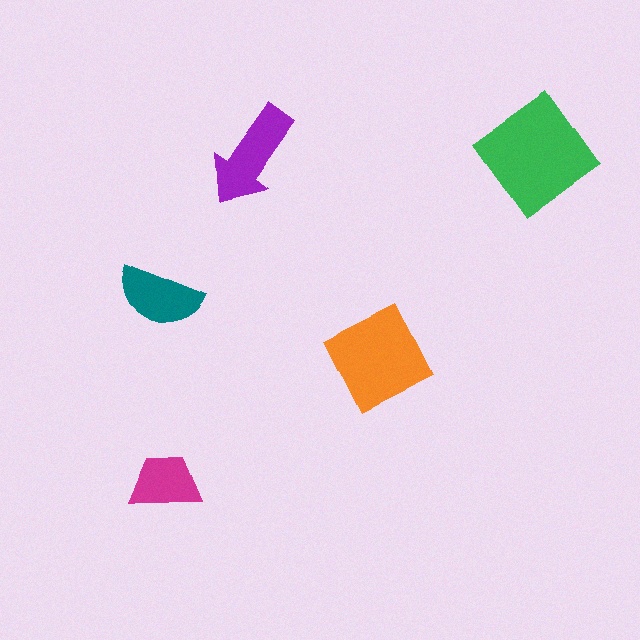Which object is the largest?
The green diamond.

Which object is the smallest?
The magenta trapezoid.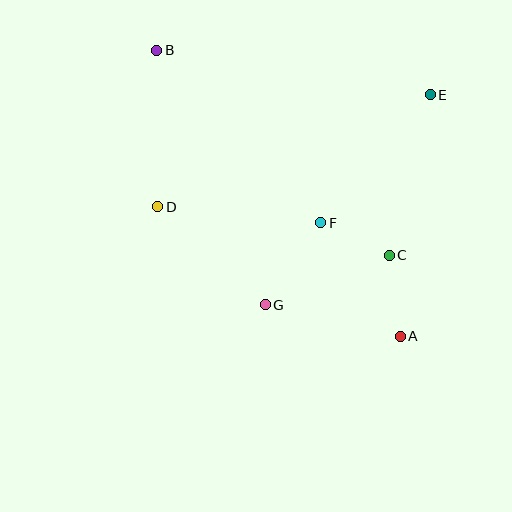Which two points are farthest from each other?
Points A and B are farthest from each other.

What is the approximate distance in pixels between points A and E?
The distance between A and E is approximately 244 pixels.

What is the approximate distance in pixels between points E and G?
The distance between E and G is approximately 267 pixels.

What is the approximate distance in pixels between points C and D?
The distance between C and D is approximately 237 pixels.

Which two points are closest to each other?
Points C and F are closest to each other.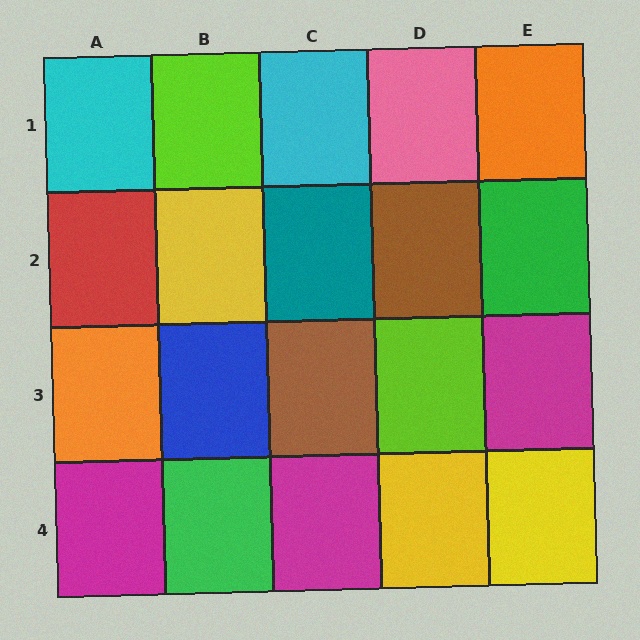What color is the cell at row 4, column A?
Magenta.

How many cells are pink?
1 cell is pink.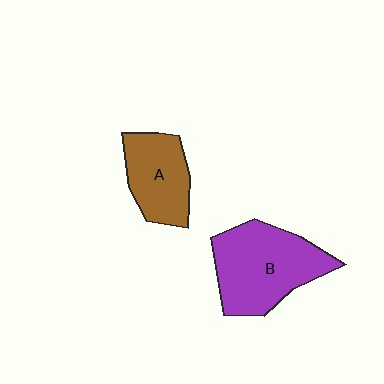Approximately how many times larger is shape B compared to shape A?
Approximately 1.5 times.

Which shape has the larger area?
Shape B (purple).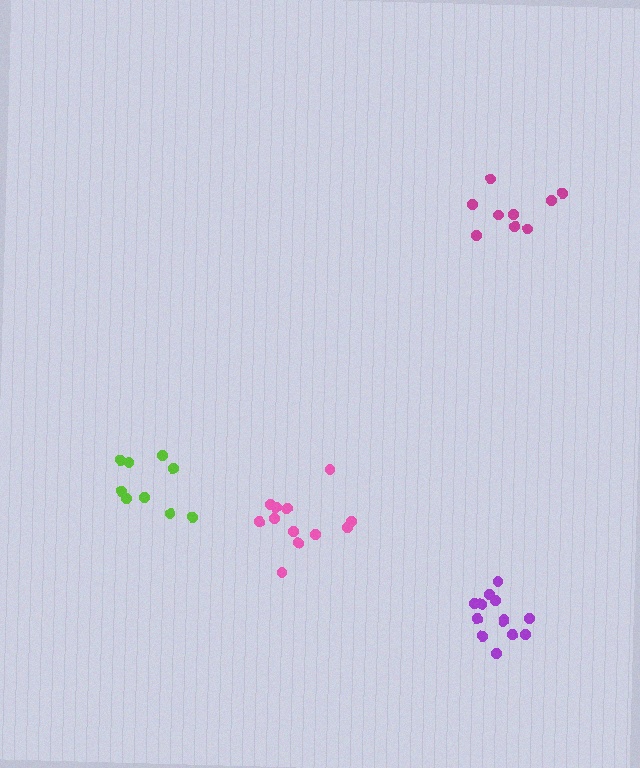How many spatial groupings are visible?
There are 4 spatial groupings.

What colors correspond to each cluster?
The clusters are colored: magenta, pink, lime, purple.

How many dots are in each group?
Group 1: 9 dots, Group 2: 12 dots, Group 3: 9 dots, Group 4: 13 dots (43 total).